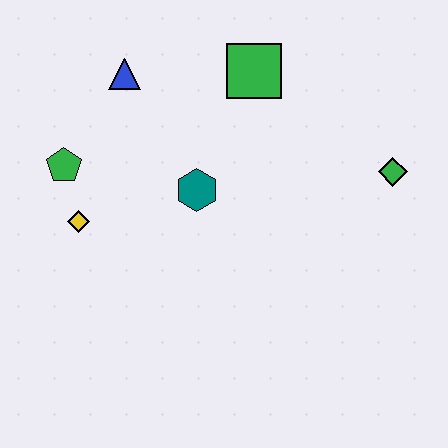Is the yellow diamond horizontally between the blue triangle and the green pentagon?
Yes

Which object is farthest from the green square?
The yellow diamond is farthest from the green square.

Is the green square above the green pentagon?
Yes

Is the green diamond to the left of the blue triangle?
No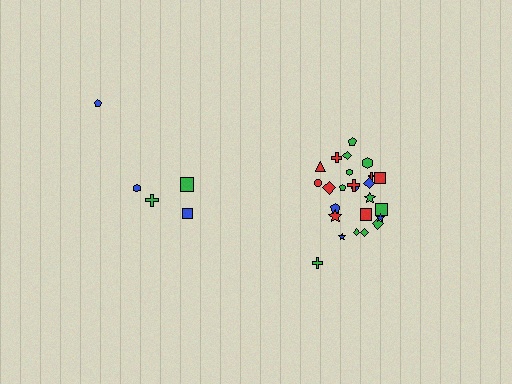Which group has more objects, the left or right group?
The right group.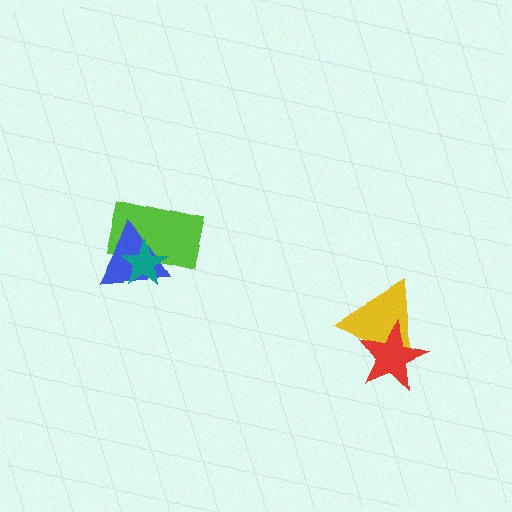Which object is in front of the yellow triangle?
The red star is in front of the yellow triangle.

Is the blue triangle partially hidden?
Yes, it is partially covered by another shape.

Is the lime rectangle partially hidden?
Yes, it is partially covered by another shape.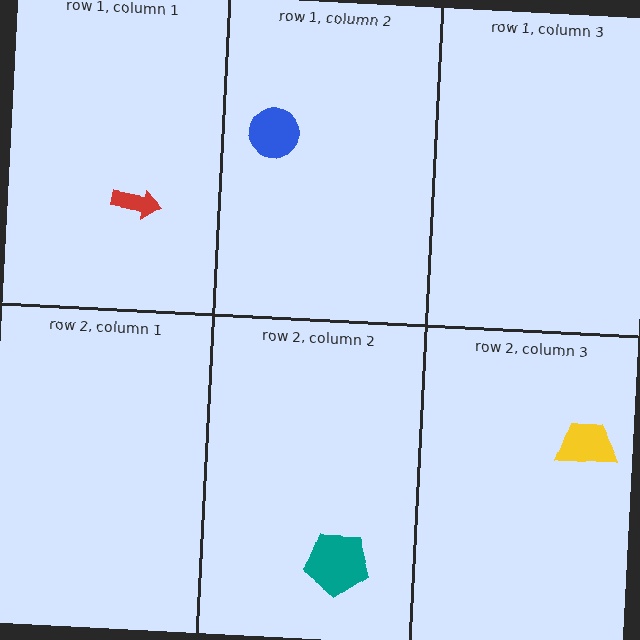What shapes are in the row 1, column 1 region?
The red arrow.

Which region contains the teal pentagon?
The row 2, column 2 region.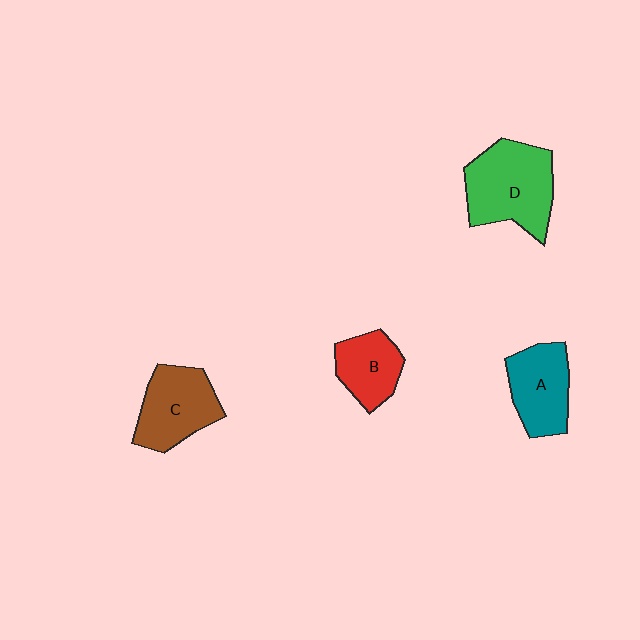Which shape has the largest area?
Shape D (green).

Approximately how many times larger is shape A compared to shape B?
Approximately 1.2 times.